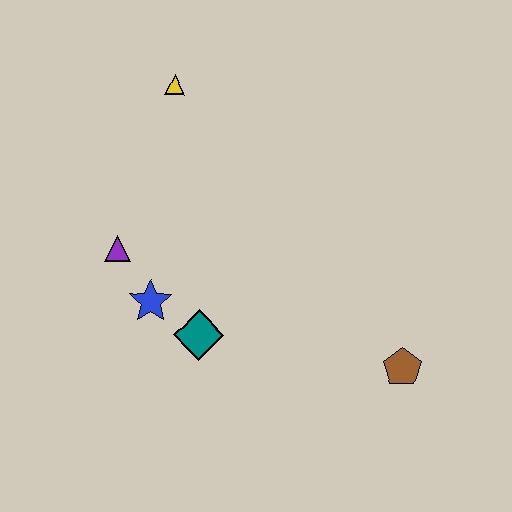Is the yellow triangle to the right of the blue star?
Yes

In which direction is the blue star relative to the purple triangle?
The blue star is below the purple triangle.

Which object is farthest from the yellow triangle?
The brown pentagon is farthest from the yellow triangle.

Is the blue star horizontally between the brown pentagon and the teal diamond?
No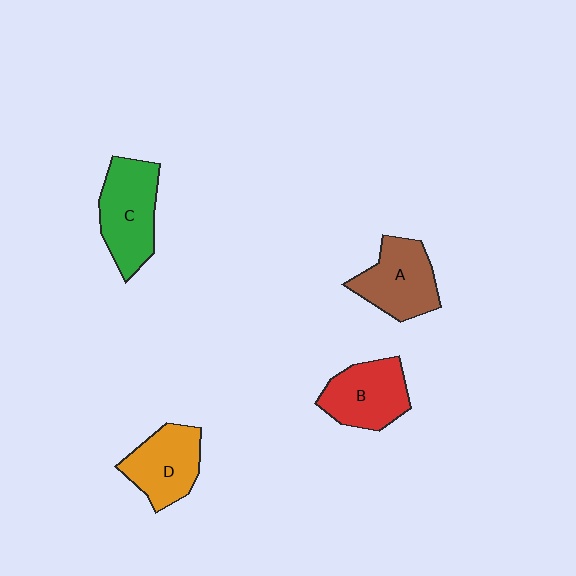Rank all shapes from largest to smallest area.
From largest to smallest: C (green), A (brown), B (red), D (orange).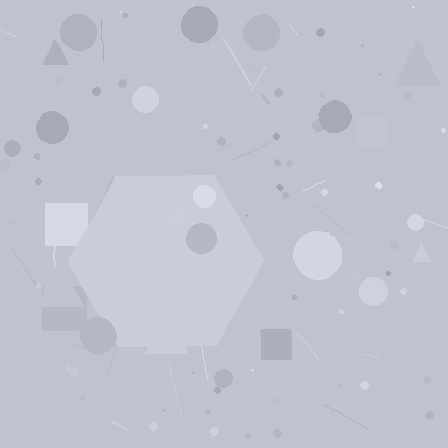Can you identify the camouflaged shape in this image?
The camouflaged shape is a hexagon.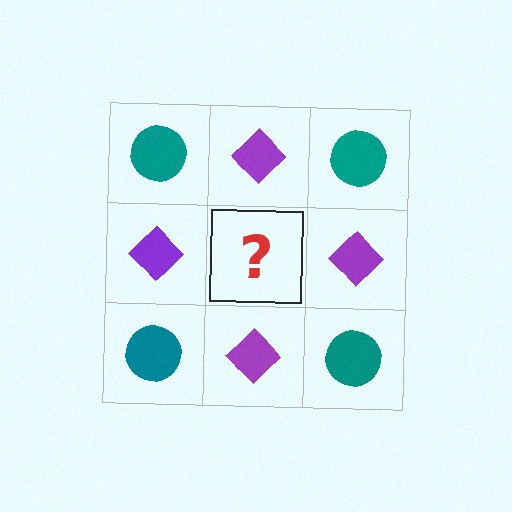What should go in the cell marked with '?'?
The missing cell should contain a teal circle.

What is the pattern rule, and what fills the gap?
The rule is that it alternates teal circle and purple diamond in a checkerboard pattern. The gap should be filled with a teal circle.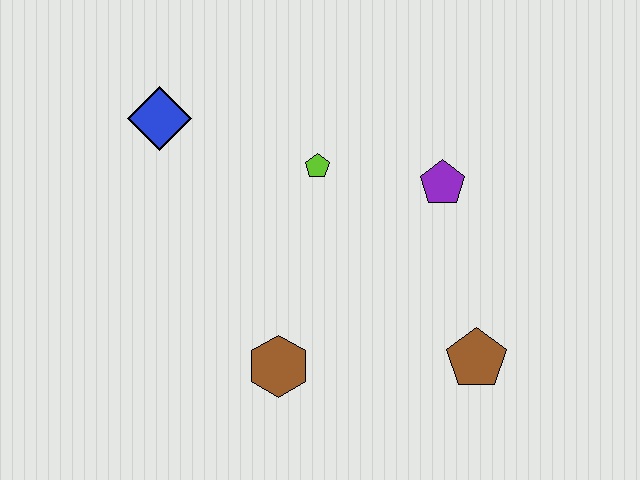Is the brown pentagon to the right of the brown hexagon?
Yes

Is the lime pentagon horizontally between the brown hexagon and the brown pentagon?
Yes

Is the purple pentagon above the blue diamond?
No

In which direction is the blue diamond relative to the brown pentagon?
The blue diamond is to the left of the brown pentagon.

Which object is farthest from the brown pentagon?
The blue diamond is farthest from the brown pentagon.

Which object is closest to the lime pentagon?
The purple pentagon is closest to the lime pentagon.